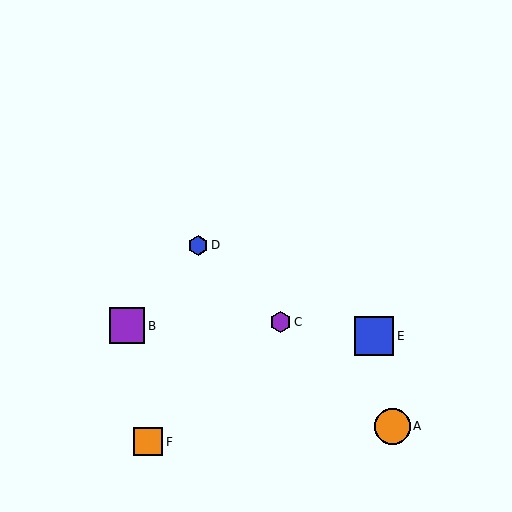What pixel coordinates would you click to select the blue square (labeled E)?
Click at (374, 336) to select the blue square E.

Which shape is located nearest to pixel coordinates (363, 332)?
The blue square (labeled E) at (374, 336) is nearest to that location.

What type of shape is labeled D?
Shape D is a blue hexagon.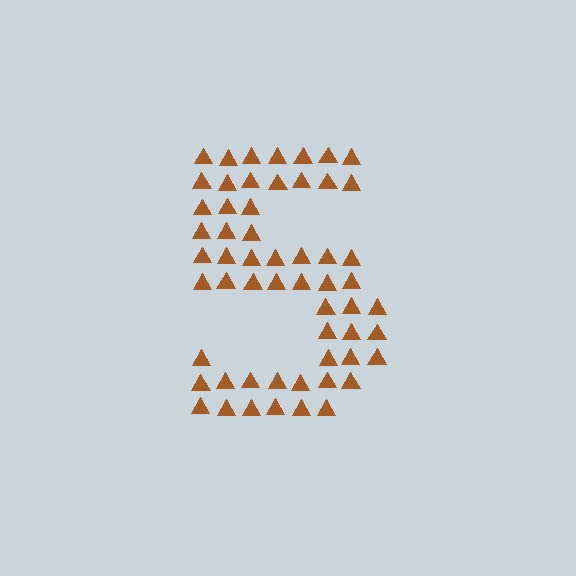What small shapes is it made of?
It is made of small triangles.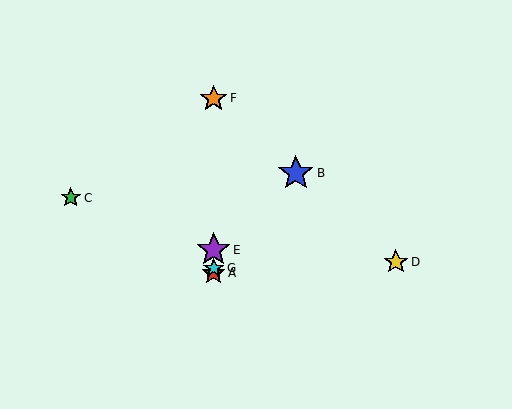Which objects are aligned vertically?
Objects A, E, F, G are aligned vertically.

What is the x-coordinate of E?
Object E is at x≈214.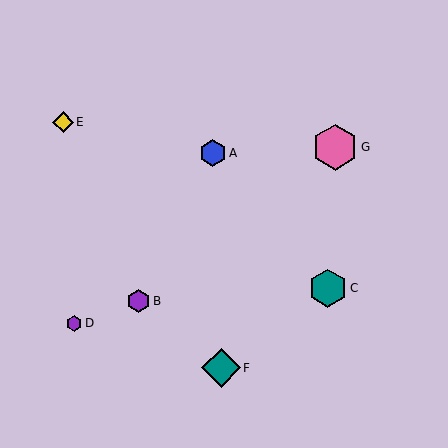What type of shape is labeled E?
Shape E is a yellow diamond.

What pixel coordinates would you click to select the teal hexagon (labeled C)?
Click at (328, 288) to select the teal hexagon C.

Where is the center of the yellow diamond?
The center of the yellow diamond is at (63, 122).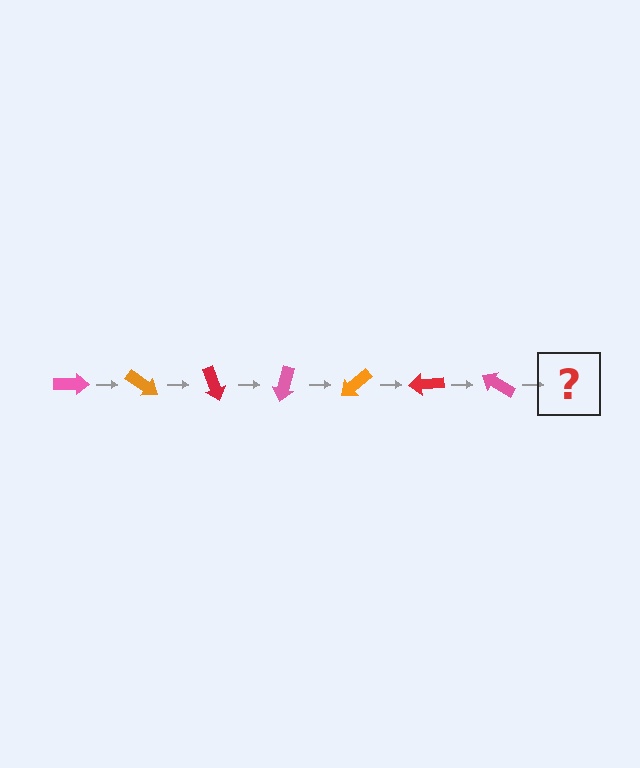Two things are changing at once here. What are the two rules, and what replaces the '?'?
The two rules are that it rotates 35 degrees each step and the color cycles through pink, orange, and red. The '?' should be an orange arrow, rotated 245 degrees from the start.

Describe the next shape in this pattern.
It should be an orange arrow, rotated 245 degrees from the start.